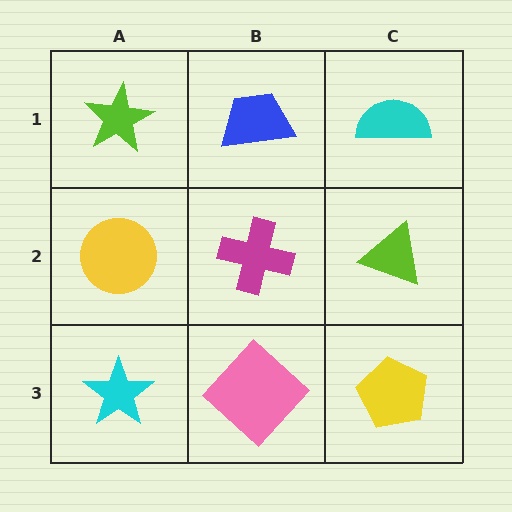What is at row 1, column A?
A lime star.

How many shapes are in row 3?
3 shapes.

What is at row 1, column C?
A cyan semicircle.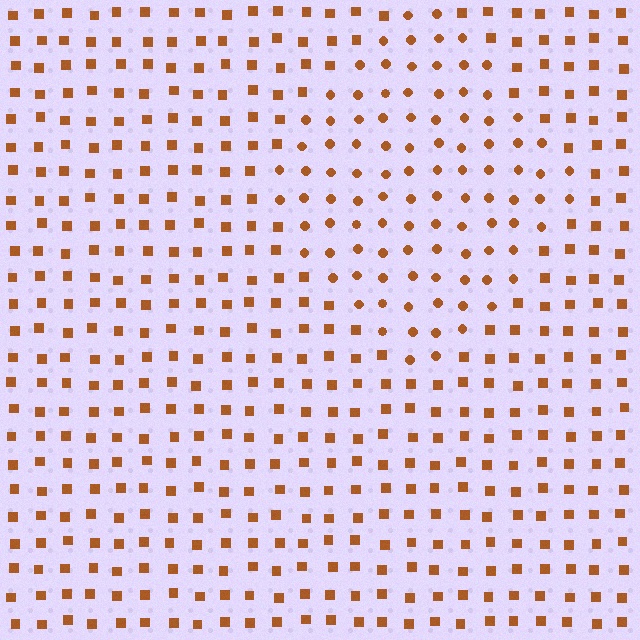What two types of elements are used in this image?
The image uses circles inside the diamond region and squares outside it.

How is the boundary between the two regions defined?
The boundary is defined by a change in element shape: circles inside vs. squares outside. All elements share the same color and spacing.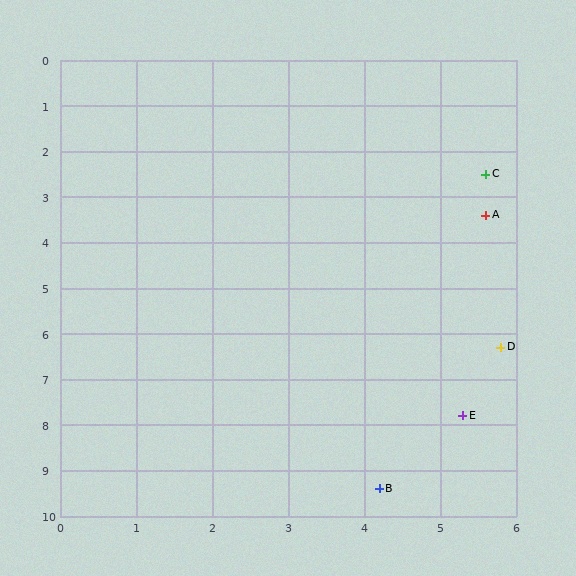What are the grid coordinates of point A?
Point A is at approximately (5.6, 3.4).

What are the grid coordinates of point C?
Point C is at approximately (5.6, 2.5).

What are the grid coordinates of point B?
Point B is at approximately (4.2, 9.4).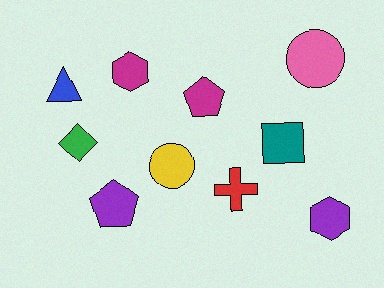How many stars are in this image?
There are no stars.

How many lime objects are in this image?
There are no lime objects.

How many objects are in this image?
There are 10 objects.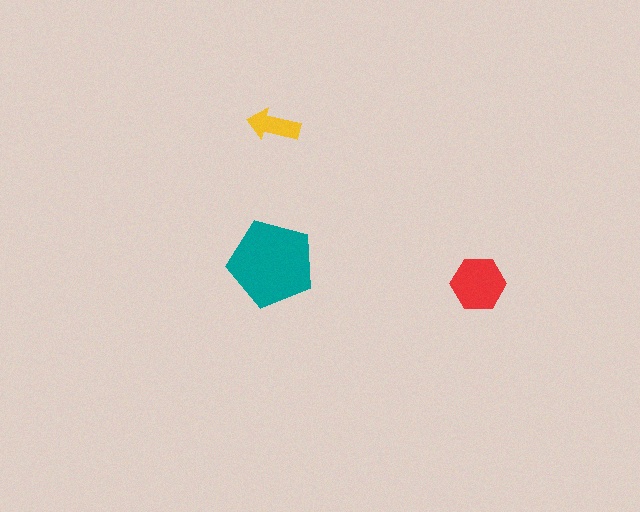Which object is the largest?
The teal pentagon.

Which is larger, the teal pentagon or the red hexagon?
The teal pentagon.